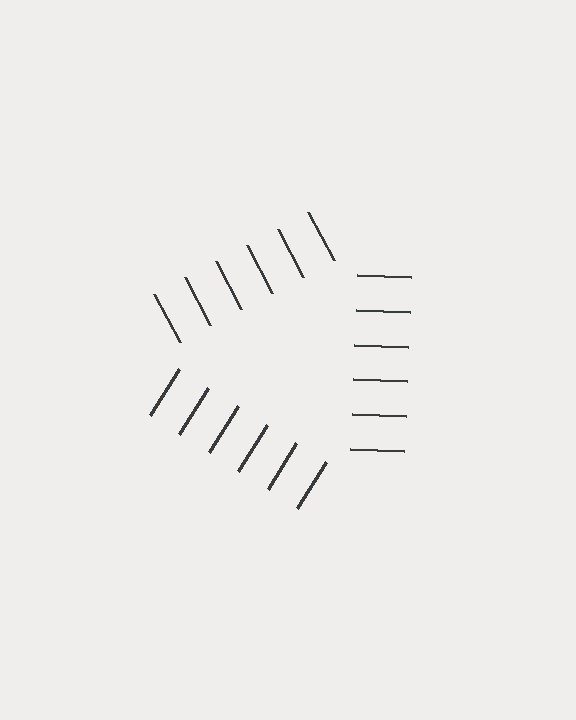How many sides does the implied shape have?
3 sides — the line-ends trace a triangle.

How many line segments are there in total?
18 — 6 along each of the 3 edges.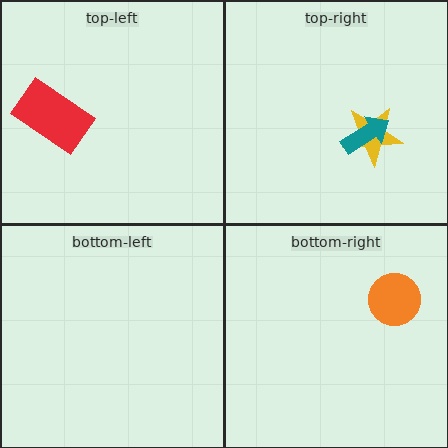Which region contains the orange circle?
The bottom-right region.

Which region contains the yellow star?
The top-right region.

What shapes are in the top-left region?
The red rectangle.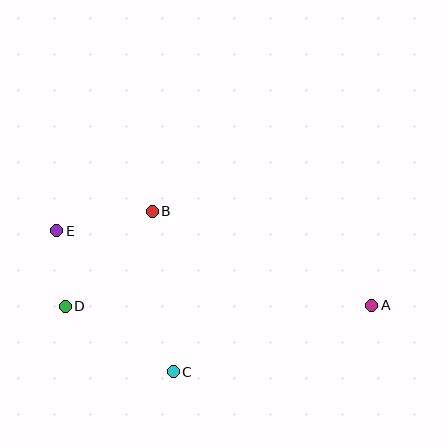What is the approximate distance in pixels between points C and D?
The distance between C and D is approximately 126 pixels.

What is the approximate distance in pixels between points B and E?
The distance between B and E is approximately 97 pixels.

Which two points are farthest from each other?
Points A and E are farthest from each other.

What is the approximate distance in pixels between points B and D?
The distance between B and D is approximately 129 pixels.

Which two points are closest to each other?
Points D and E are closest to each other.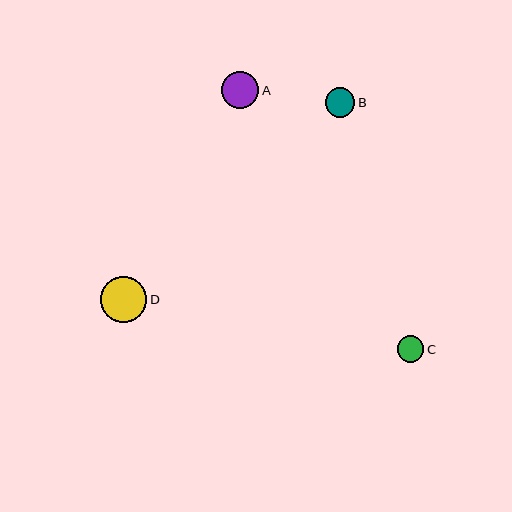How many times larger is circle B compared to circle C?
Circle B is approximately 1.1 times the size of circle C.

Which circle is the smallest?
Circle C is the smallest with a size of approximately 27 pixels.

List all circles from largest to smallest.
From largest to smallest: D, A, B, C.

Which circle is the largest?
Circle D is the largest with a size of approximately 46 pixels.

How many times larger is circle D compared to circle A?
Circle D is approximately 1.2 times the size of circle A.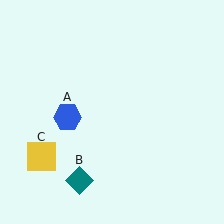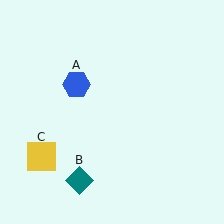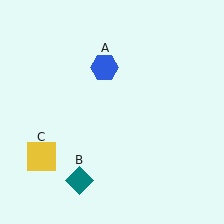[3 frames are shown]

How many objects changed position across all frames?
1 object changed position: blue hexagon (object A).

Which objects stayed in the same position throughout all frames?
Teal diamond (object B) and yellow square (object C) remained stationary.